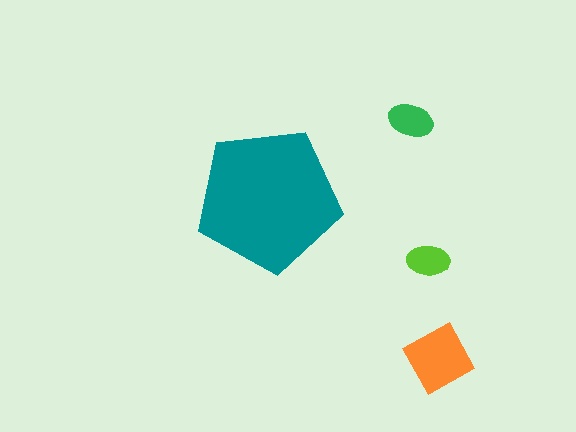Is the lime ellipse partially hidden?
No, the lime ellipse is fully visible.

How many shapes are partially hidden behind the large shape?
0 shapes are partially hidden.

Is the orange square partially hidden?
No, the orange square is fully visible.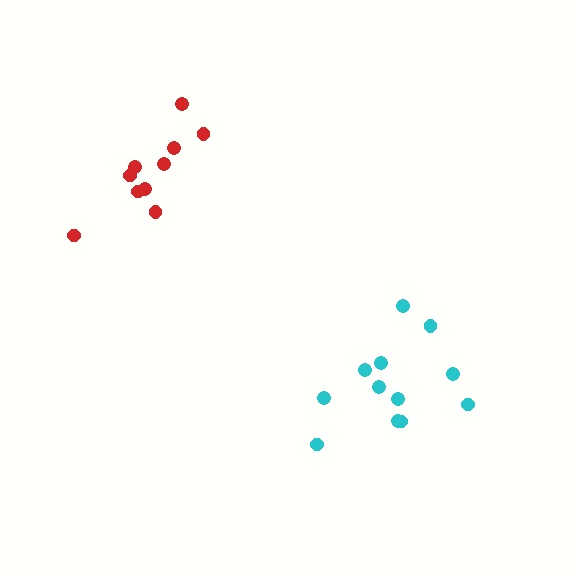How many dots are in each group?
Group 1: 10 dots, Group 2: 12 dots (22 total).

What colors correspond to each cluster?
The clusters are colored: red, cyan.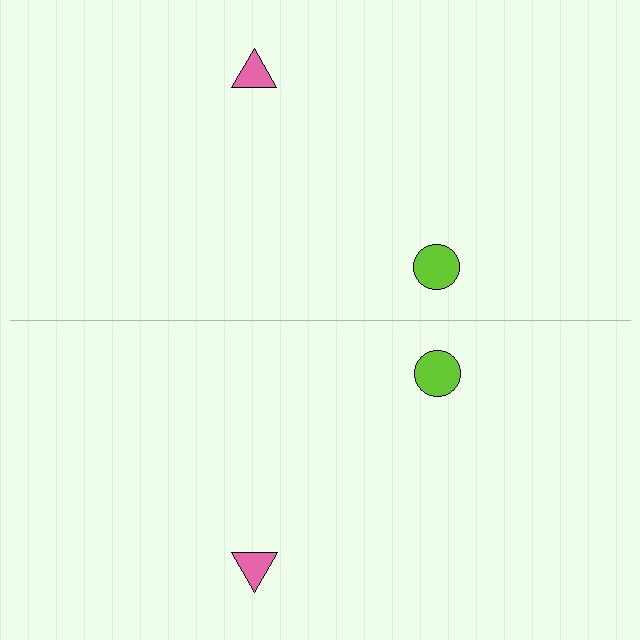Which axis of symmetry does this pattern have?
The pattern has a horizontal axis of symmetry running through the center of the image.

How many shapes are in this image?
There are 4 shapes in this image.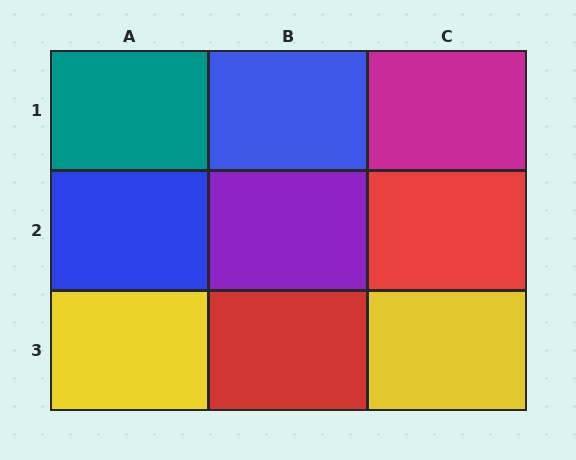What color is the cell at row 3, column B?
Red.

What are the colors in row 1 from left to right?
Teal, blue, magenta.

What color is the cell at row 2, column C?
Red.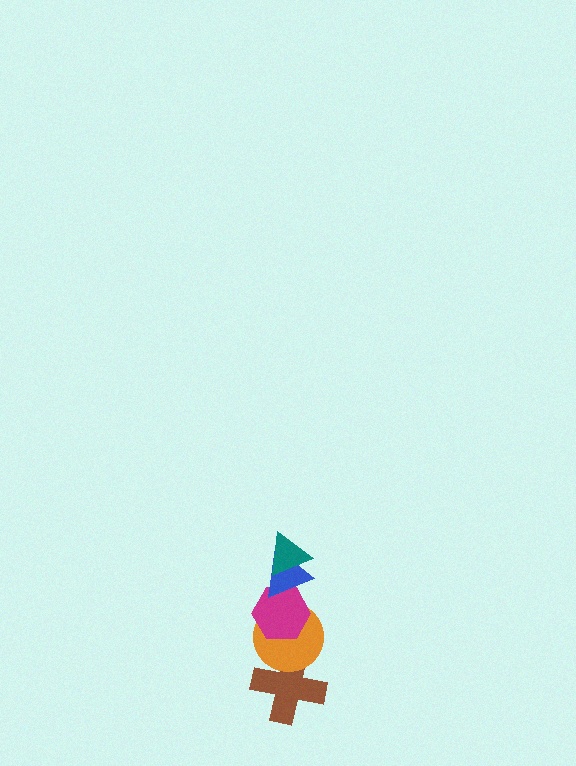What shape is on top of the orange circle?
The magenta hexagon is on top of the orange circle.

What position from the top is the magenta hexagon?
The magenta hexagon is 3rd from the top.